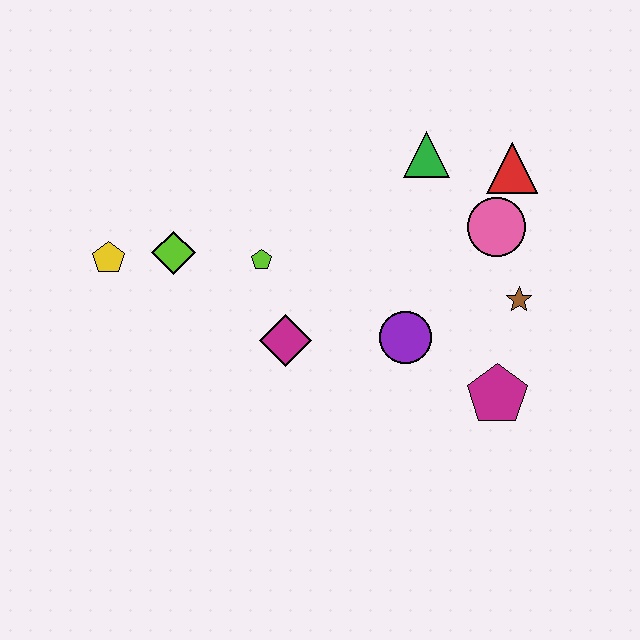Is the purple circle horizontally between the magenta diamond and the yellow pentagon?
No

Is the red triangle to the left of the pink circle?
No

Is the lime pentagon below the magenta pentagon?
No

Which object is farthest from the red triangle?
The yellow pentagon is farthest from the red triangle.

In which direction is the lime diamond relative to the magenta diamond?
The lime diamond is to the left of the magenta diamond.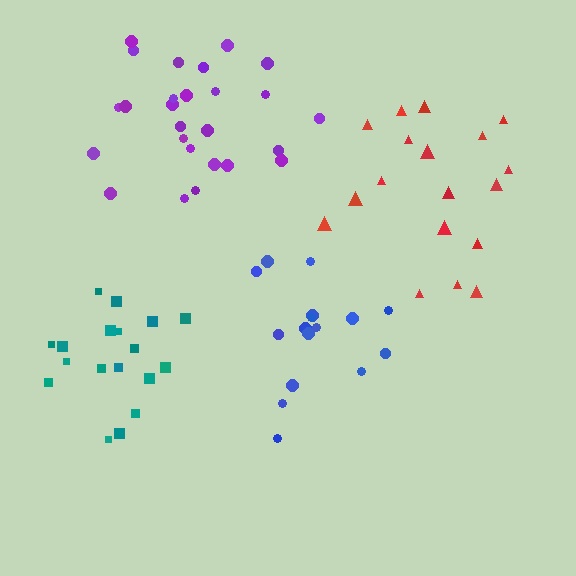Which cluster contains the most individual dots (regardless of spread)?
Purple (26).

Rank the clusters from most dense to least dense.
purple, teal, blue, red.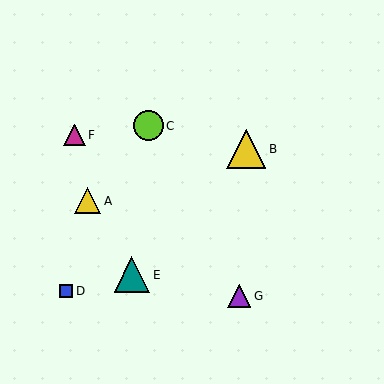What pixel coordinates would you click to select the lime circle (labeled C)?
Click at (148, 126) to select the lime circle C.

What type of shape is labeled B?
Shape B is a yellow triangle.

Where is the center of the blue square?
The center of the blue square is at (66, 291).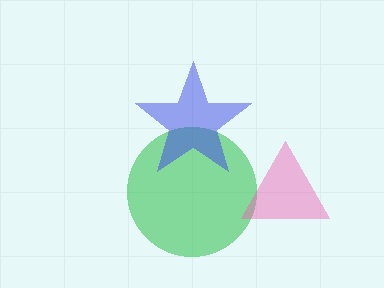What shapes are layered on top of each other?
The layered shapes are: a green circle, a blue star, a pink triangle.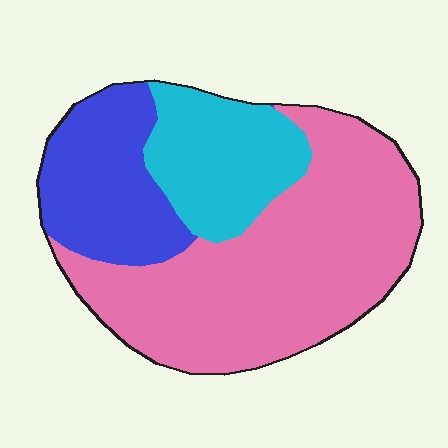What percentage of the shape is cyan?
Cyan takes up between a sixth and a third of the shape.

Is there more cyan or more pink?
Pink.